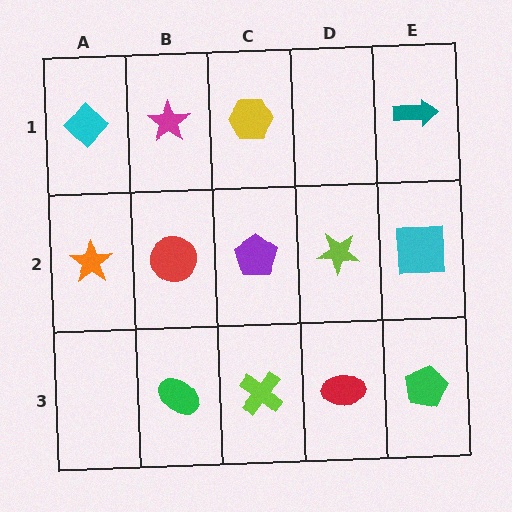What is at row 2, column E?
A cyan square.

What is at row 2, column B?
A red circle.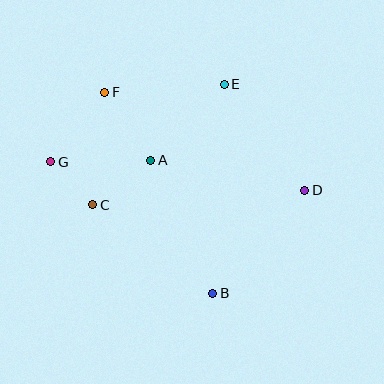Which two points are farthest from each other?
Points D and G are farthest from each other.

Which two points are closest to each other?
Points C and G are closest to each other.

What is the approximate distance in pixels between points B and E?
The distance between B and E is approximately 209 pixels.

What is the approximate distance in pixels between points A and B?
The distance between A and B is approximately 147 pixels.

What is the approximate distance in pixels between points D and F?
The distance between D and F is approximately 223 pixels.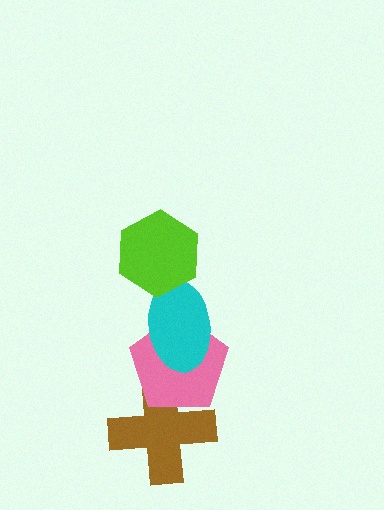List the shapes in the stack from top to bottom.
From top to bottom: the lime hexagon, the cyan ellipse, the pink pentagon, the brown cross.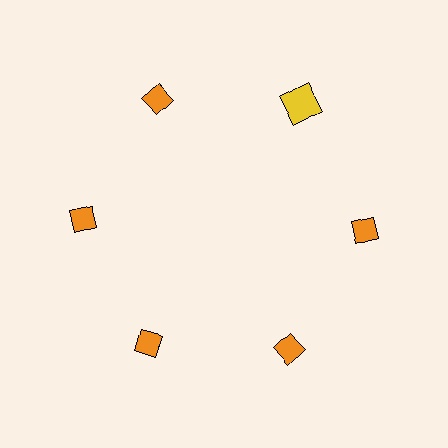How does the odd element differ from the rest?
It differs in both color (yellow instead of orange) and shape (square instead of diamond).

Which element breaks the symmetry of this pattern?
The yellow square at roughly the 1 o'clock position breaks the symmetry. All other shapes are orange diamonds.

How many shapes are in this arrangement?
There are 6 shapes arranged in a ring pattern.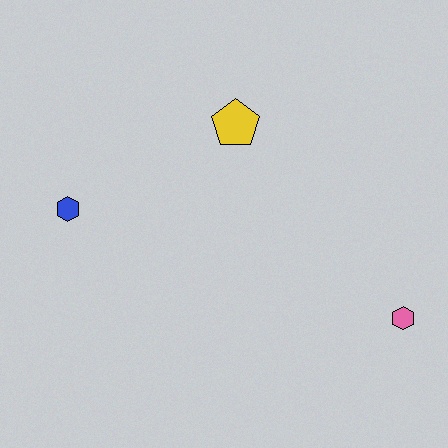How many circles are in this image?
There are no circles.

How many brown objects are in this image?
There are no brown objects.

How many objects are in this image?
There are 3 objects.